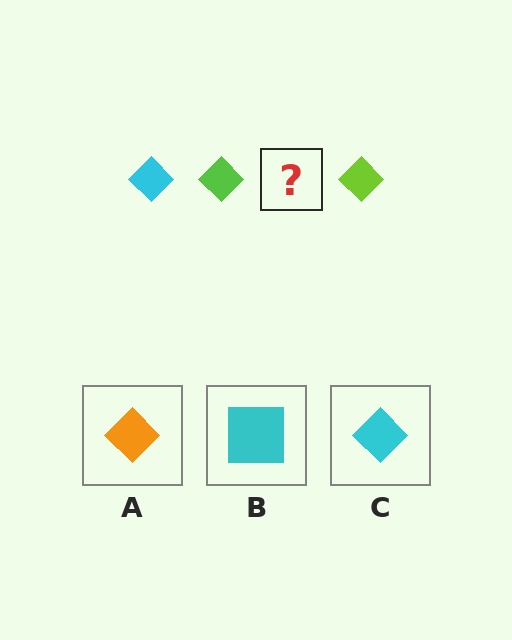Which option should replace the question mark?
Option C.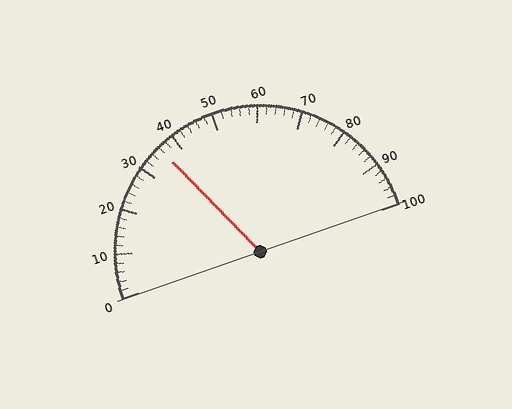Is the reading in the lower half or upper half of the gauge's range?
The reading is in the lower half of the range (0 to 100).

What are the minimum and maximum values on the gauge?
The gauge ranges from 0 to 100.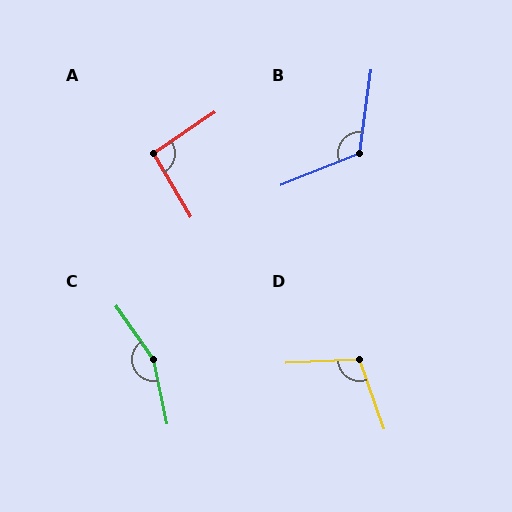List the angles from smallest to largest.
A (93°), D (107°), B (120°), C (157°).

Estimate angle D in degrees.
Approximately 107 degrees.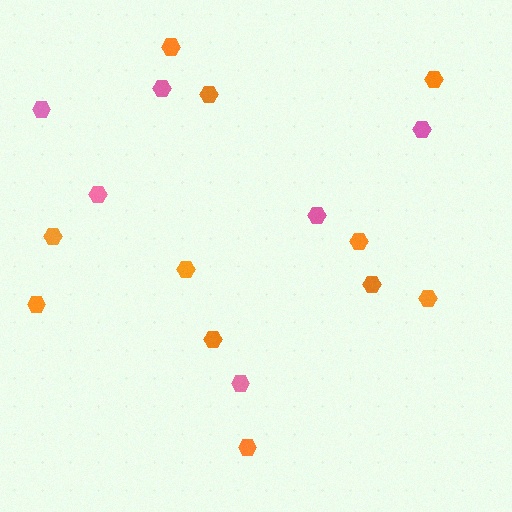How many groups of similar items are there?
There are 2 groups: one group of orange hexagons (11) and one group of pink hexagons (6).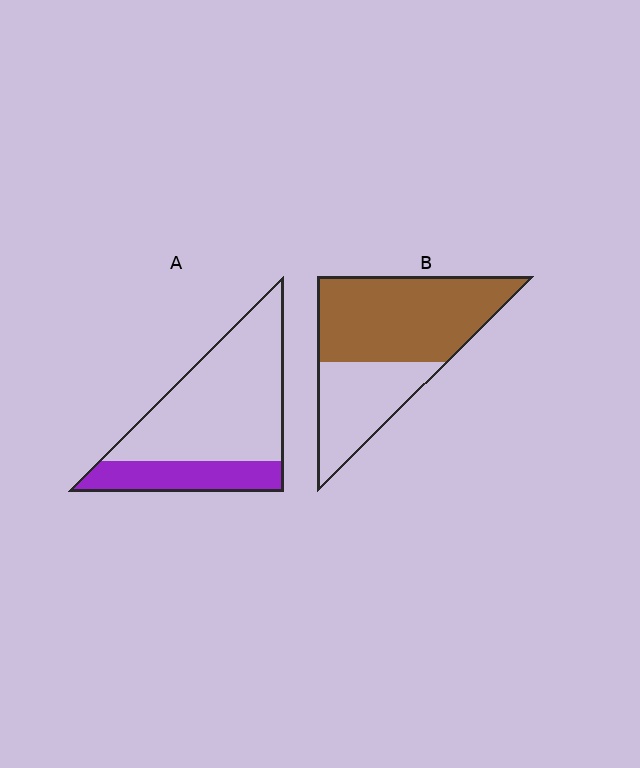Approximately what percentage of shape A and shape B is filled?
A is approximately 25% and B is approximately 65%.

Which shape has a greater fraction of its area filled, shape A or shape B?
Shape B.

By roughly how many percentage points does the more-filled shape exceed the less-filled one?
By roughly 35 percentage points (B over A).